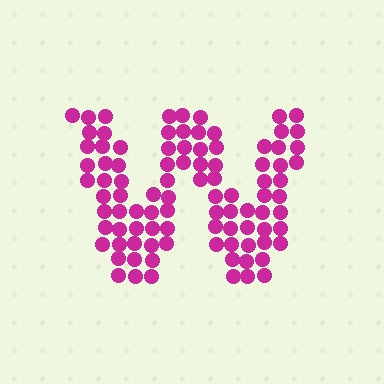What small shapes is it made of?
It is made of small circles.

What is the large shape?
The large shape is the letter W.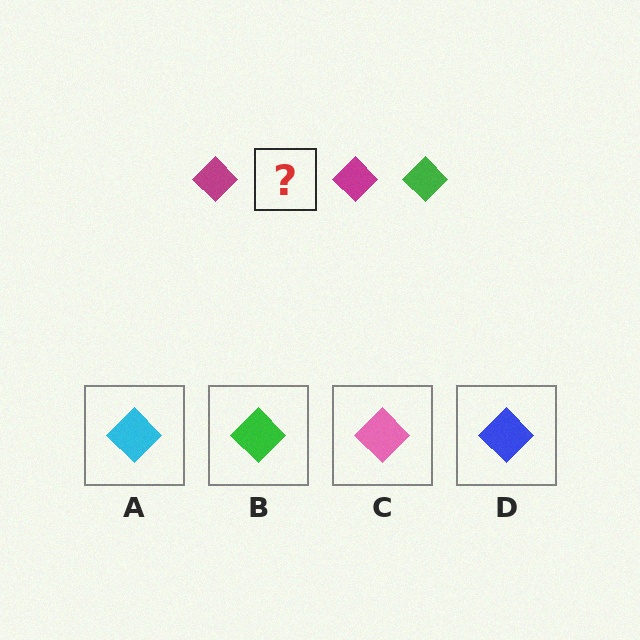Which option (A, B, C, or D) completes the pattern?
B.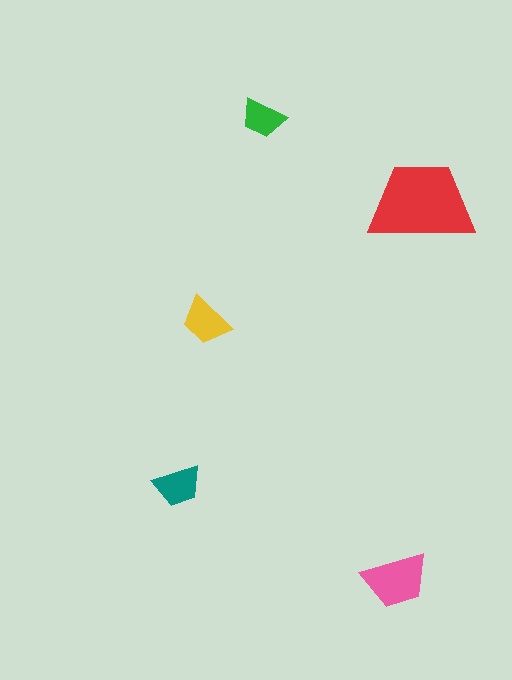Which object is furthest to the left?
The teal trapezoid is leftmost.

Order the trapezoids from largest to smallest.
the red one, the pink one, the yellow one, the teal one, the green one.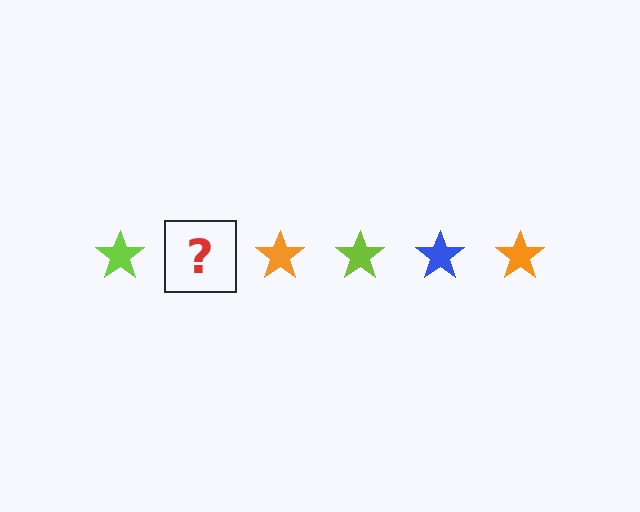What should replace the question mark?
The question mark should be replaced with a blue star.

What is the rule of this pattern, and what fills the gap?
The rule is that the pattern cycles through lime, blue, orange stars. The gap should be filled with a blue star.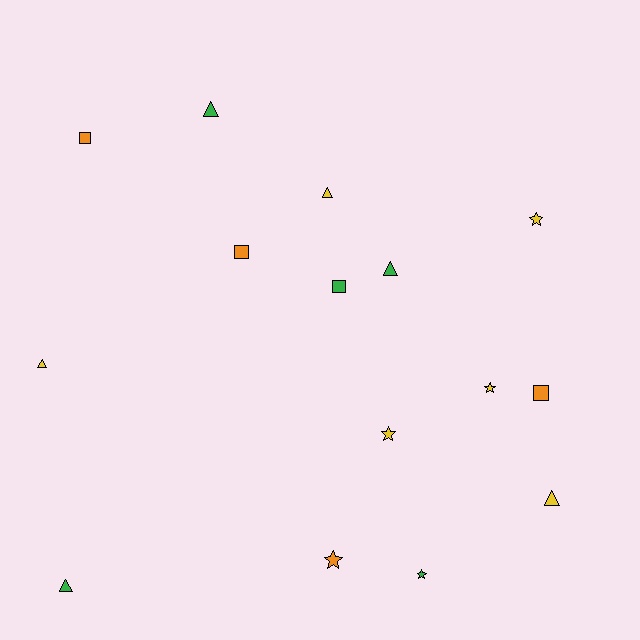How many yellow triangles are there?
There are 3 yellow triangles.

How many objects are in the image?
There are 15 objects.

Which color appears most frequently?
Yellow, with 6 objects.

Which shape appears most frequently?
Triangle, with 6 objects.